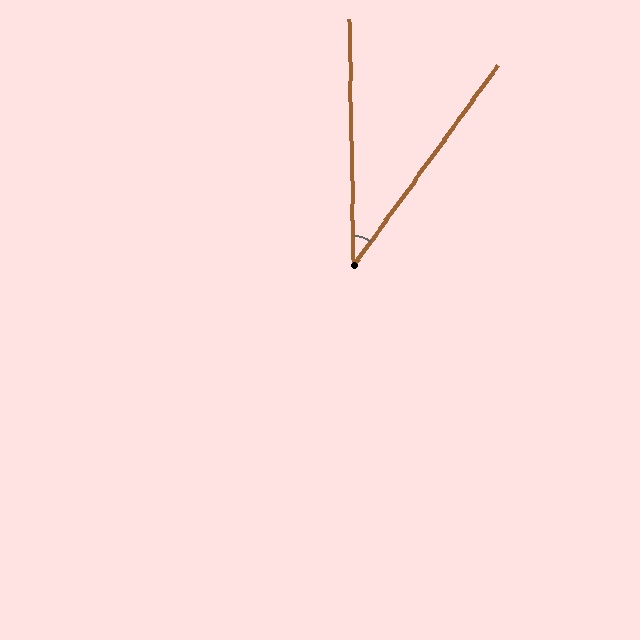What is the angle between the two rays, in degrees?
Approximately 37 degrees.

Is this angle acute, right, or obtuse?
It is acute.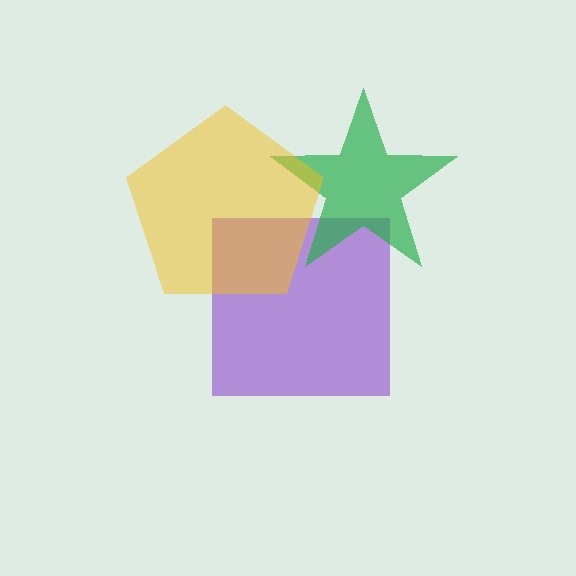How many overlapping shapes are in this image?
There are 3 overlapping shapes in the image.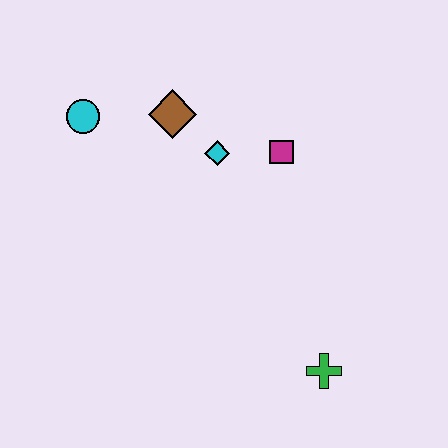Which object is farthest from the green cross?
The cyan circle is farthest from the green cross.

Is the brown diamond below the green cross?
No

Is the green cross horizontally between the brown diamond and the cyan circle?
No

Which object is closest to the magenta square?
The cyan diamond is closest to the magenta square.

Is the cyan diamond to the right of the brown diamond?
Yes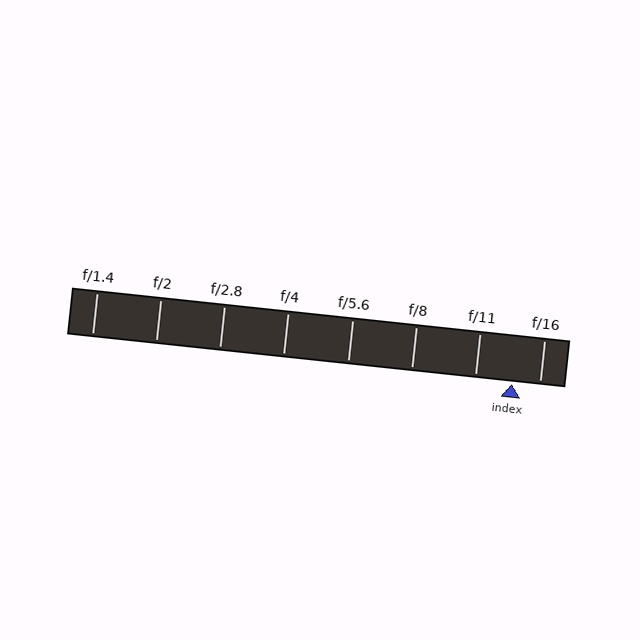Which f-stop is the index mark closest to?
The index mark is closest to f/16.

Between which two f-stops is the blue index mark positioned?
The index mark is between f/11 and f/16.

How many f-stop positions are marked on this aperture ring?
There are 8 f-stop positions marked.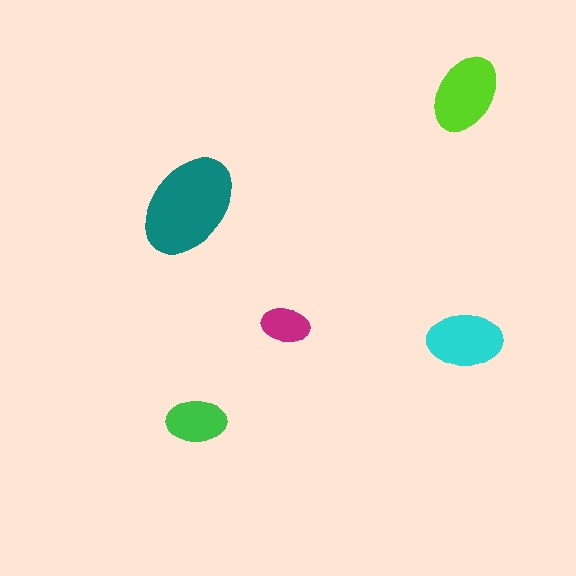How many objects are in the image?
There are 5 objects in the image.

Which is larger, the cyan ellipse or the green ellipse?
The cyan one.